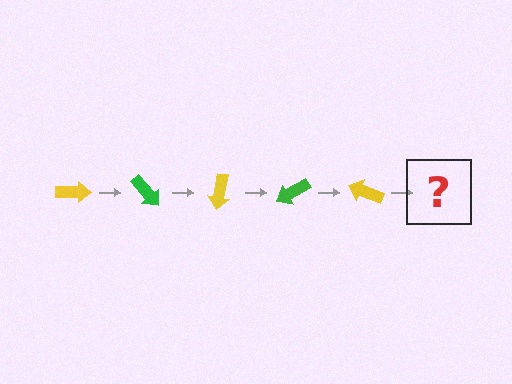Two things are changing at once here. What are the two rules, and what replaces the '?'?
The two rules are that it rotates 50 degrees each step and the color cycles through yellow and green. The '?' should be a green arrow, rotated 250 degrees from the start.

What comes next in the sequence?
The next element should be a green arrow, rotated 250 degrees from the start.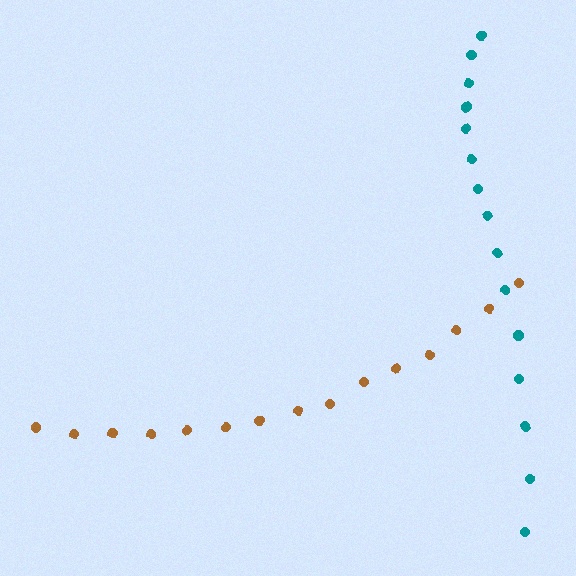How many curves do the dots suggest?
There are 2 distinct paths.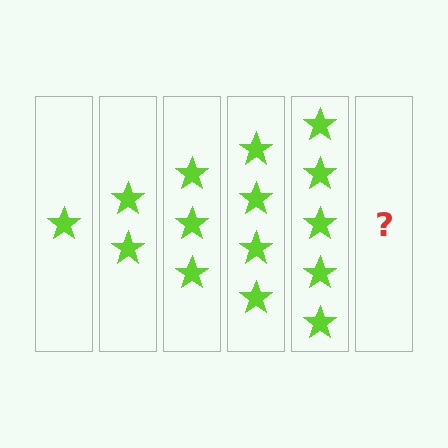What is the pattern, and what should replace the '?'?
The pattern is that each step adds one more star. The '?' should be 6 stars.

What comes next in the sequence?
The next element should be 6 stars.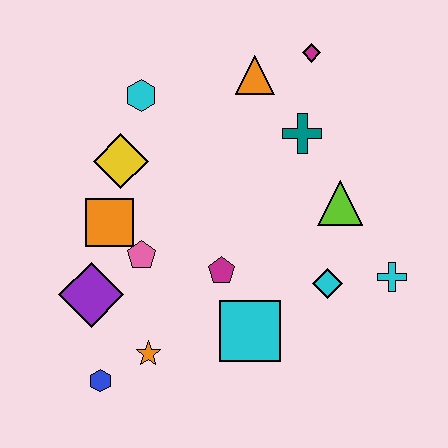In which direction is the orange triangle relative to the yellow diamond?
The orange triangle is to the right of the yellow diamond.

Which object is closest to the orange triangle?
The magenta diamond is closest to the orange triangle.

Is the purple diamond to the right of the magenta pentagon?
No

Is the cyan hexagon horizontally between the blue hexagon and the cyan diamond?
Yes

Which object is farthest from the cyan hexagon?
The cyan cross is farthest from the cyan hexagon.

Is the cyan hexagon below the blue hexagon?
No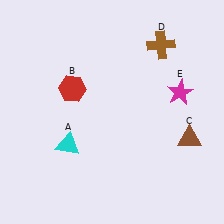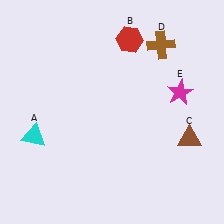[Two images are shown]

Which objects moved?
The objects that moved are: the cyan triangle (A), the red hexagon (B).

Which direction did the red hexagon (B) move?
The red hexagon (B) moved right.